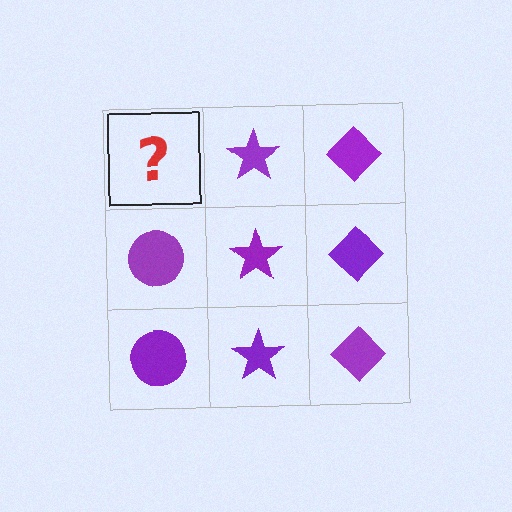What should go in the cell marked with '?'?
The missing cell should contain a purple circle.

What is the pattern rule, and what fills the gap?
The rule is that each column has a consistent shape. The gap should be filled with a purple circle.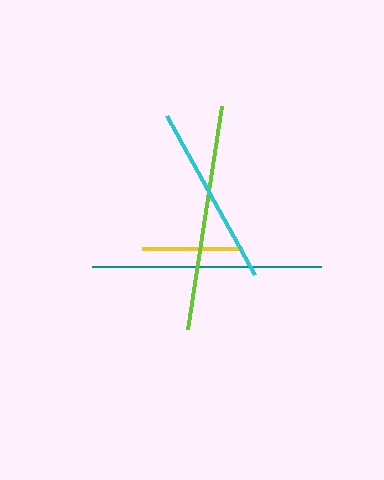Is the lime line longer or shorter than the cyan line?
The lime line is longer than the cyan line.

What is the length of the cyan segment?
The cyan segment is approximately 181 pixels long.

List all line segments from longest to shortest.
From longest to shortest: teal, lime, cyan, yellow.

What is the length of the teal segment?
The teal segment is approximately 229 pixels long.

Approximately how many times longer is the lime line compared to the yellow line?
The lime line is approximately 2.3 times the length of the yellow line.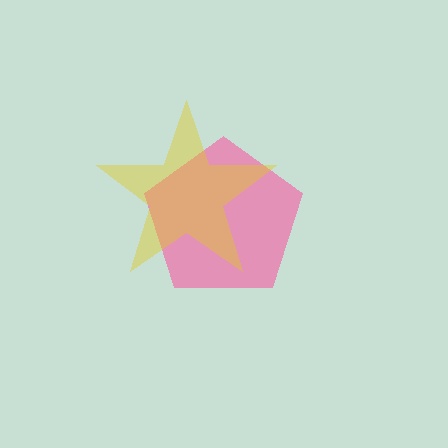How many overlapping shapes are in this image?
There are 2 overlapping shapes in the image.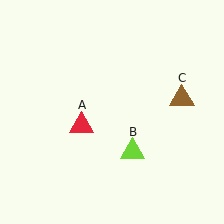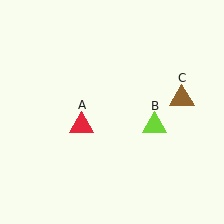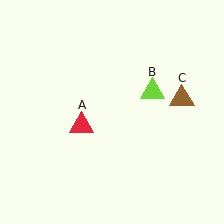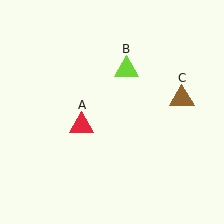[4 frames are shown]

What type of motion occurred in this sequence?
The lime triangle (object B) rotated counterclockwise around the center of the scene.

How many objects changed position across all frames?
1 object changed position: lime triangle (object B).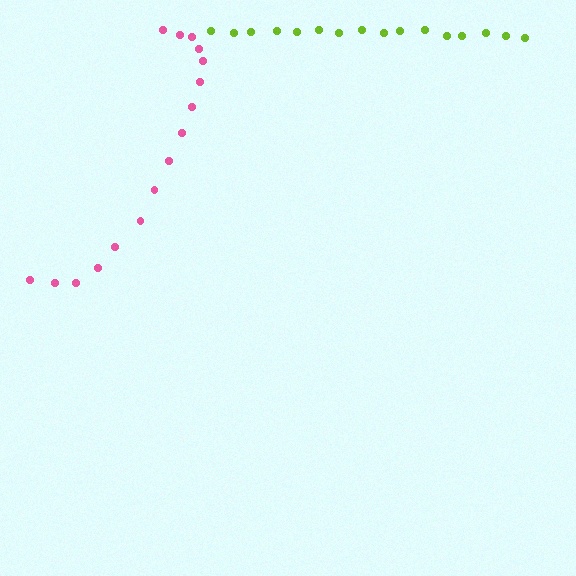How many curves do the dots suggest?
There are 2 distinct paths.